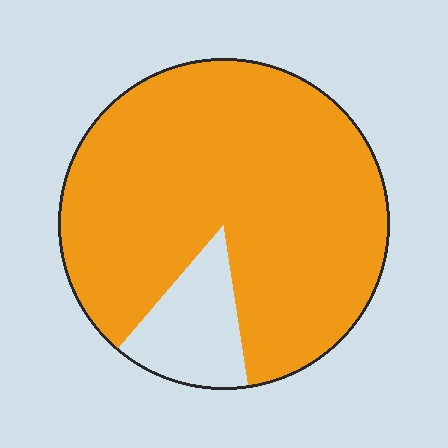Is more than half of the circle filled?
Yes.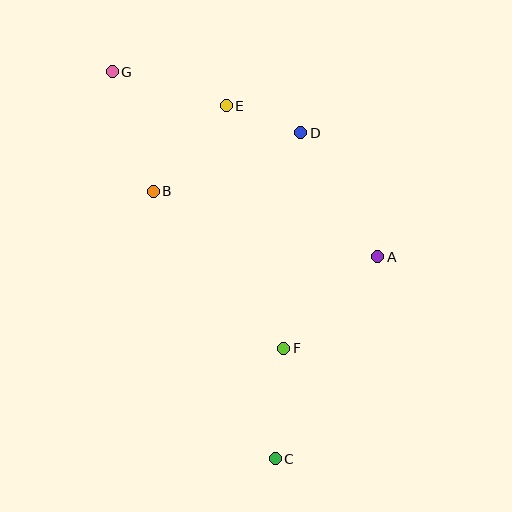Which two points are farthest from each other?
Points C and G are farthest from each other.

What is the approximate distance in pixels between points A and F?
The distance between A and F is approximately 131 pixels.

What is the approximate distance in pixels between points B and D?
The distance between B and D is approximately 159 pixels.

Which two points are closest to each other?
Points D and E are closest to each other.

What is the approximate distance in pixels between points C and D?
The distance between C and D is approximately 327 pixels.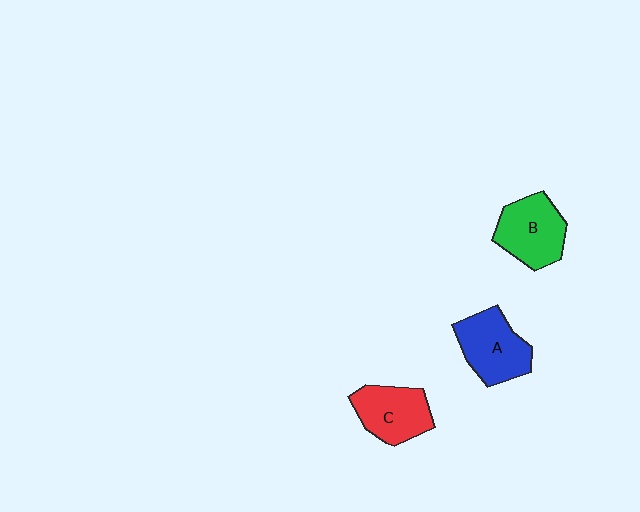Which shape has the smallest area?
Shape C (red).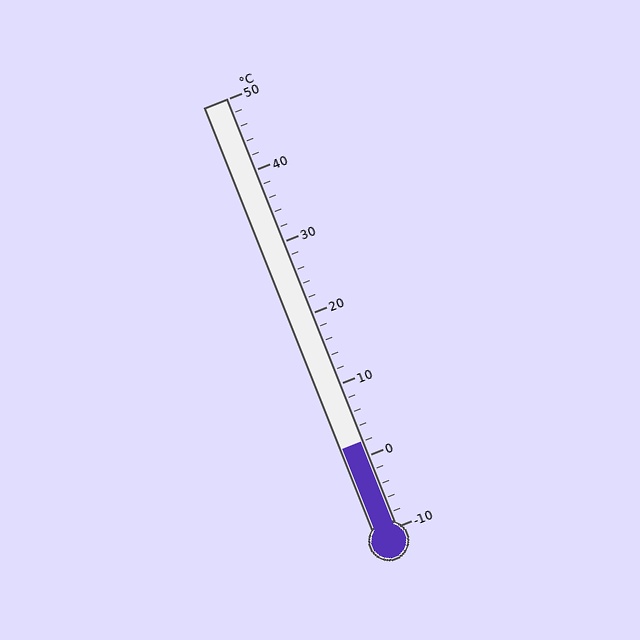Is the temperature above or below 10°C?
The temperature is below 10°C.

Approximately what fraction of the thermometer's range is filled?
The thermometer is filled to approximately 20% of its range.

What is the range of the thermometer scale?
The thermometer scale ranges from -10°C to 50°C.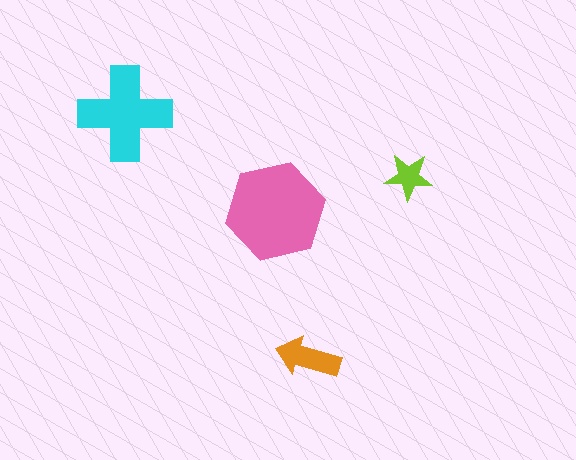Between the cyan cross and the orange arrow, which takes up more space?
The cyan cross.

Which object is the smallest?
The lime star.